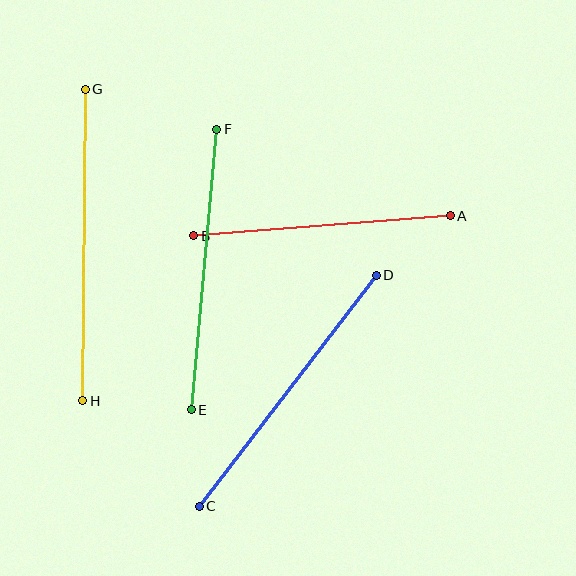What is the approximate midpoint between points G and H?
The midpoint is at approximately (84, 245) pixels.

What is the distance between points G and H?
The distance is approximately 312 pixels.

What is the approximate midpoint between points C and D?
The midpoint is at approximately (288, 391) pixels.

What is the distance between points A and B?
The distance is approximately 257 pixels.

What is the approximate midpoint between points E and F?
The midpoint is at approximately (204, 269) pixels.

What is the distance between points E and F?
The distance is approximately 282 pixels.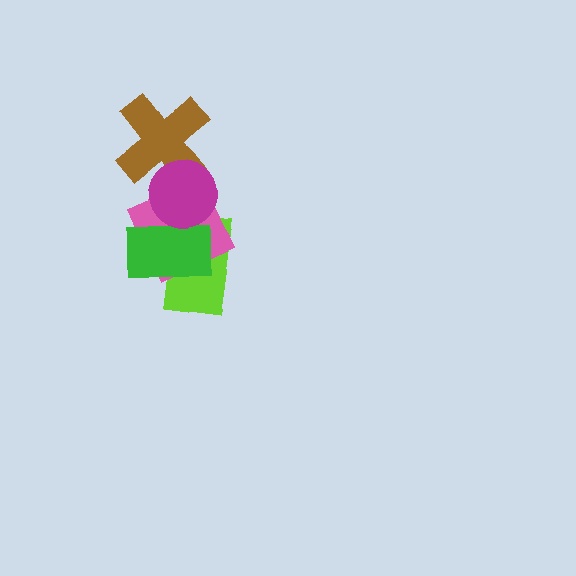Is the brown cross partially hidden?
Yes, it is partially covered by another shape.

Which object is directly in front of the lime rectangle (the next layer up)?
The pink square is directly in front of the lime rectangle.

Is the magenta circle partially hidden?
No, no other shape covers it.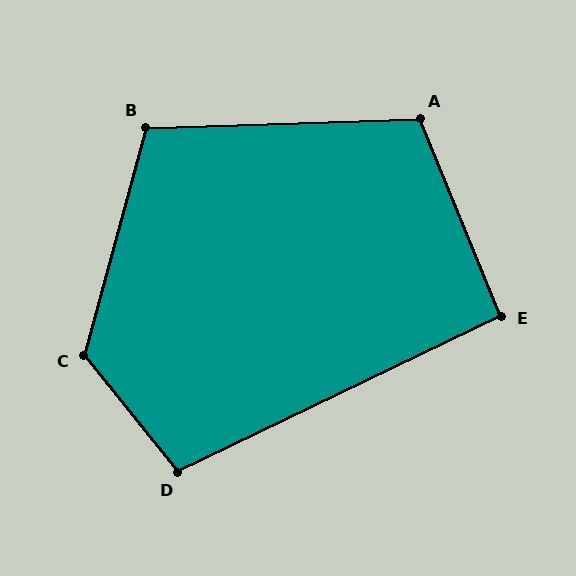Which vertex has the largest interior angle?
C, at approximately 126 degrees.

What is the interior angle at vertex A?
Approximately 110 degrees (obtuse).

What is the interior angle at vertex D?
Approximately 103 degrees (obtuse).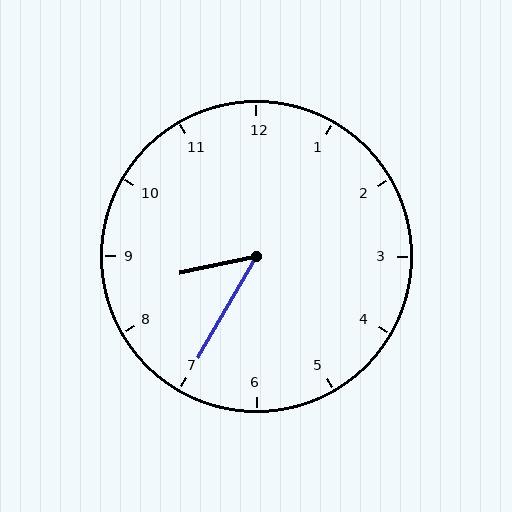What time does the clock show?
8:35.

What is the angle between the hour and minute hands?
Approximately 48 degrees.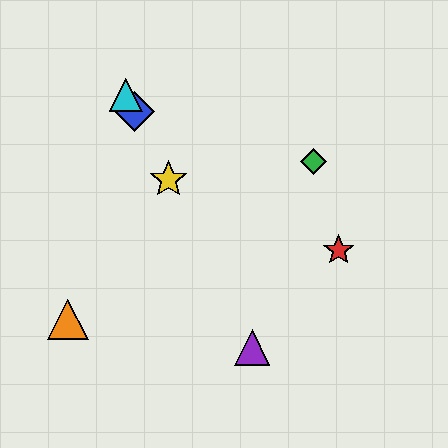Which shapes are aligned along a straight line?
The blue diamond, the yellow star, the purple triangle, the cyan triangle are aligned along a straight line.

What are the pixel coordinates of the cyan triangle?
The cyan triangle is at (126, 95).